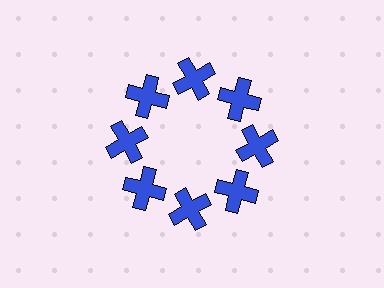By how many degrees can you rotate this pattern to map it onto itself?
The pattern maps onto itself every 45 degrees of rotation.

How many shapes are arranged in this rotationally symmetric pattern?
There are 8 shapes, arranged in 8 groups of 1.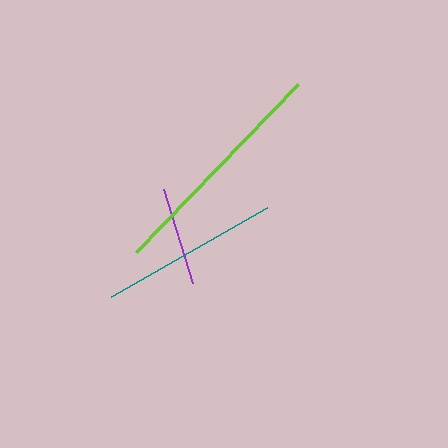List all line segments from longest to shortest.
From longest to shortest: lime, teal, purple.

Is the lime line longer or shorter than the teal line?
The lime line is longer than the teal line.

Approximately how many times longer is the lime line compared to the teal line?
The lime line is approximately 1.3 times the length of the teal line.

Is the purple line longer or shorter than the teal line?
The teal line is longer than the purple line.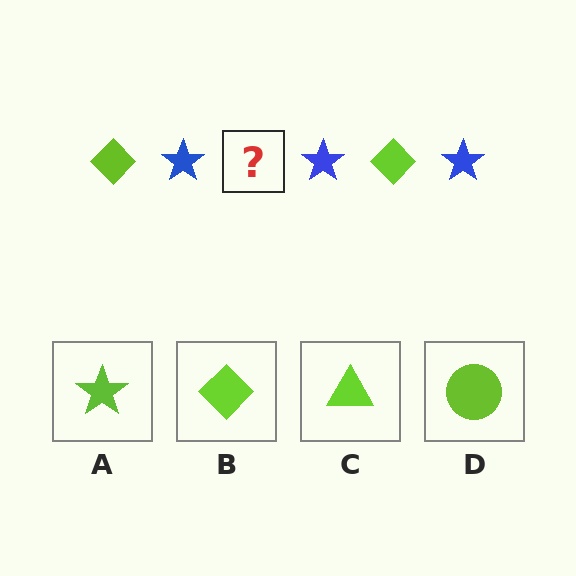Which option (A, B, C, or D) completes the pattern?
B.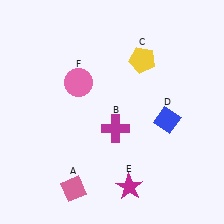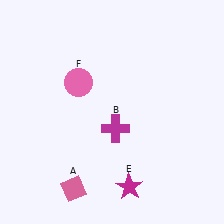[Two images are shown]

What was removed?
The blue diamond (D), the yellow pentagon (C) were removed in Image 2.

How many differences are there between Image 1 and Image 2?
There are 2 differences between the two images.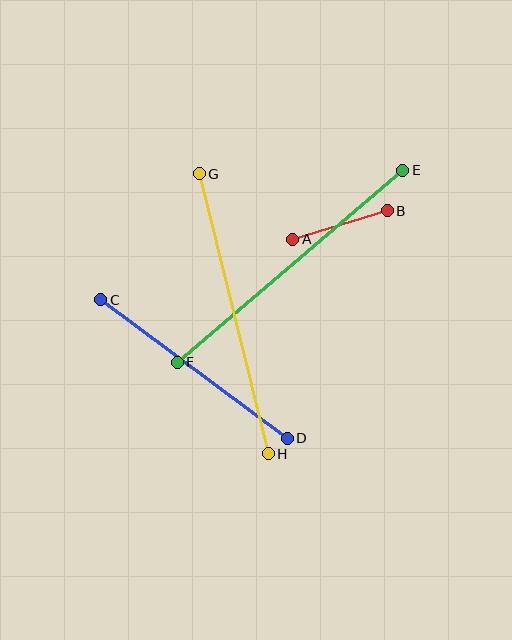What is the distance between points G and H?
The distance is approximately 288 pixels.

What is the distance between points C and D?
The distance is approximately 232 pixels.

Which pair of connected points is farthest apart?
Points E and F are farthest apart.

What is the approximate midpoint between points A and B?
The midpoint is at approximately (340, 225) pixels.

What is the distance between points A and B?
The distance is approximately 99 pixels.